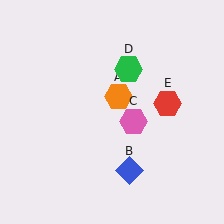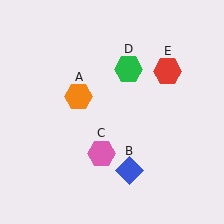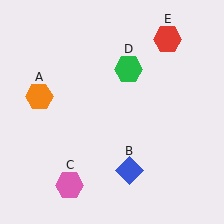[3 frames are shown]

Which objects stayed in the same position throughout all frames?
Blue diamond (object B) and green hexagon (object D) remained stationary.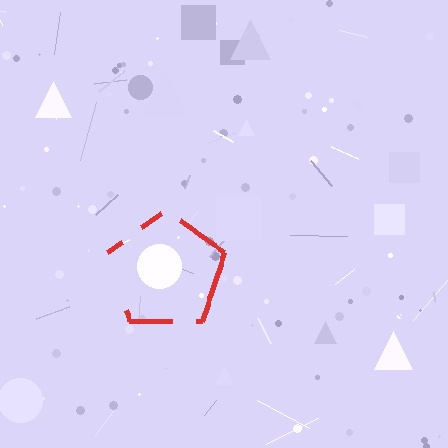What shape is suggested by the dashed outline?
The dashed outline suggests a pentagon.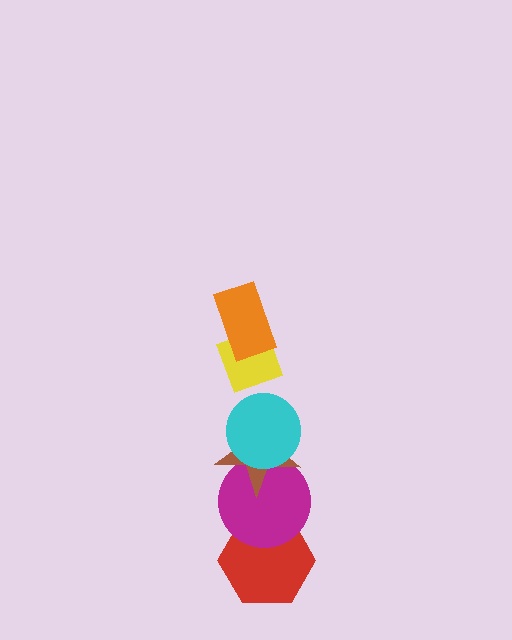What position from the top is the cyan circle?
The cyan circle is 3rd from the top.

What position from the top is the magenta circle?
The magenta circle is 5th from the top.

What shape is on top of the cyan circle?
The yellow diamond is on top of the cyan circle.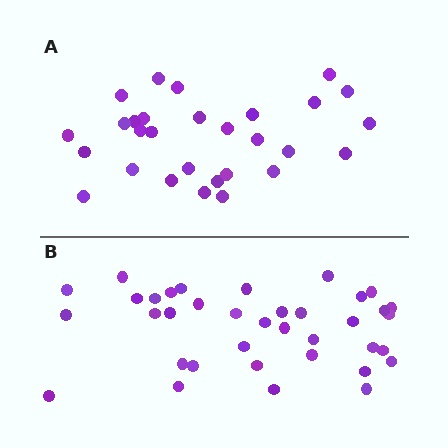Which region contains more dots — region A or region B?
Region B (the bottom region) has more dots.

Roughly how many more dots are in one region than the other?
Region B has roughly 8 or so more dots than region A.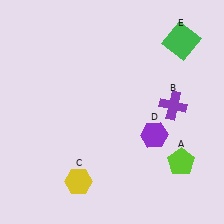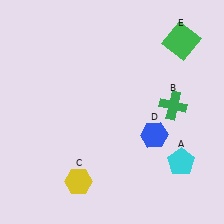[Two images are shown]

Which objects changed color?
A changed from lime to cyan. B changed from purple to green. D changed from purple to blue.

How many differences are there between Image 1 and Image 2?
There are 3 differences between the two images.